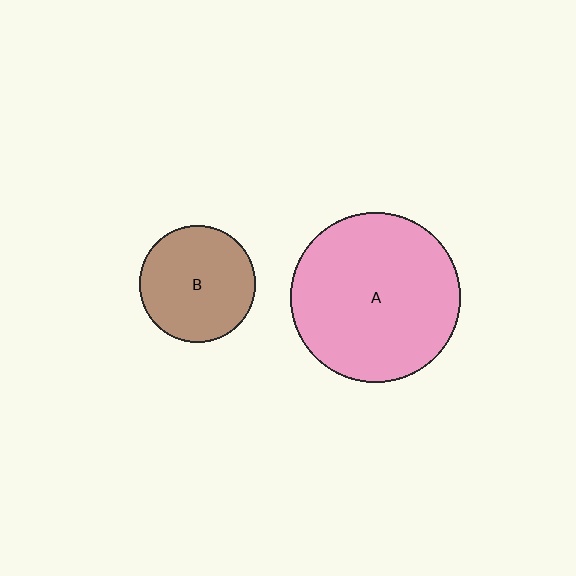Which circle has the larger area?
Circle A (pink).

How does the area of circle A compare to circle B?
Approximately 2.1 times.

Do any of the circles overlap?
No, none of the circles overlap.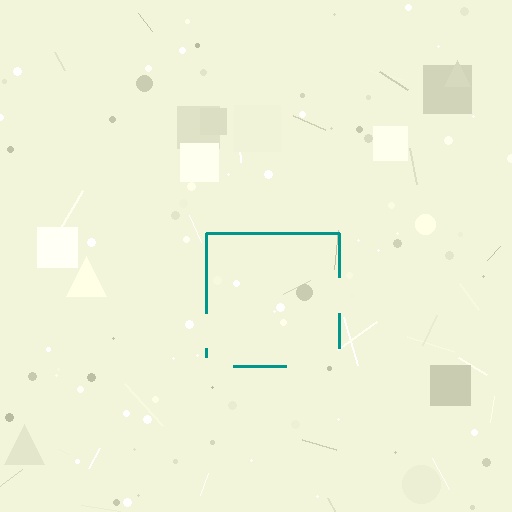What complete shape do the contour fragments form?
The contour fragments form a square.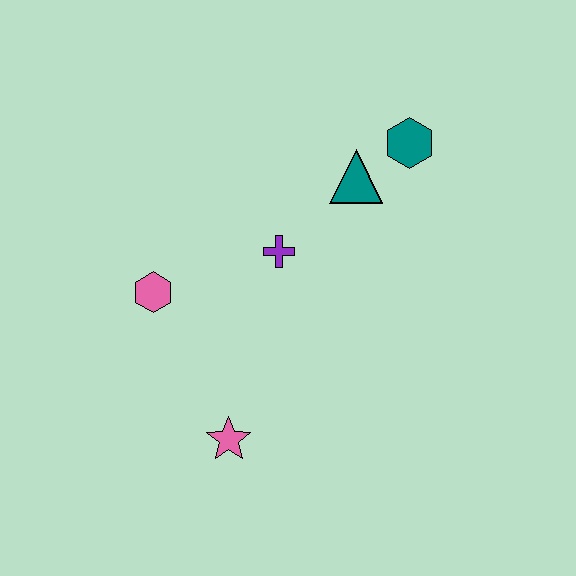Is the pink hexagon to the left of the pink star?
Yes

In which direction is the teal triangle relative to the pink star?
The teal triangle is above the pink star.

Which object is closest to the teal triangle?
The teal hexagon is closest to the teal triangle.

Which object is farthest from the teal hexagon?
The pink star is farthest from the teal hexagon.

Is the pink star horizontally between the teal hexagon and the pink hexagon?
Yes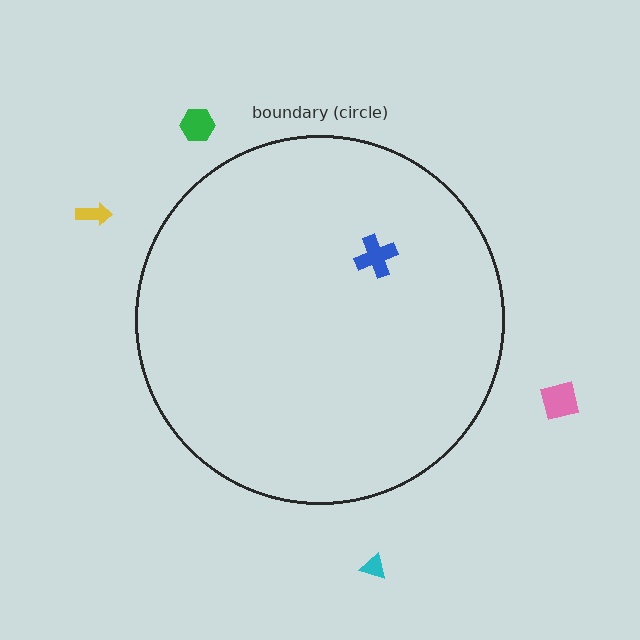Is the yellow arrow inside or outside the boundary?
Outside.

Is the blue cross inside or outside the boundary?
Inside.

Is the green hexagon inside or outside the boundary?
Outside.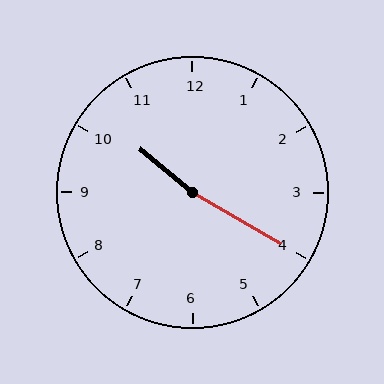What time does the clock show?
10:20.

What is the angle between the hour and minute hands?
Approximately 170 degrees.